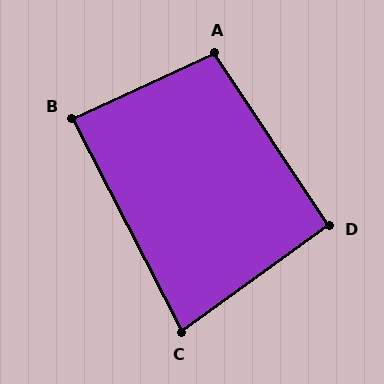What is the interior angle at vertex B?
Approximately 88 degrees (approximately right).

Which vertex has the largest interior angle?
A, at approximately 99 degrees.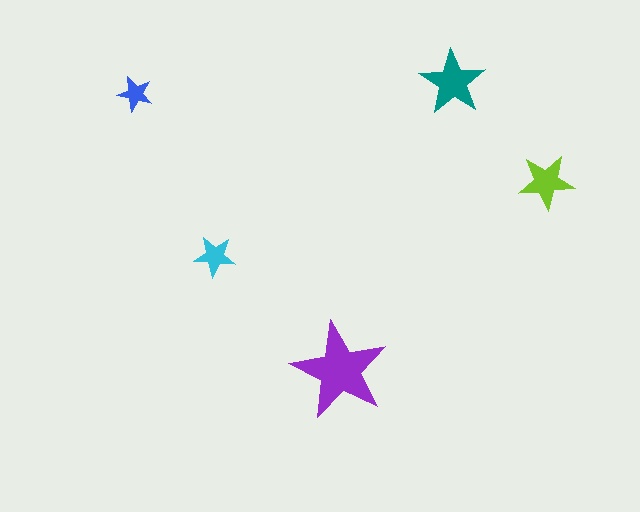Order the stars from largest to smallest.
the purple one, the teal one, the lime one, the cyan one, the blue one.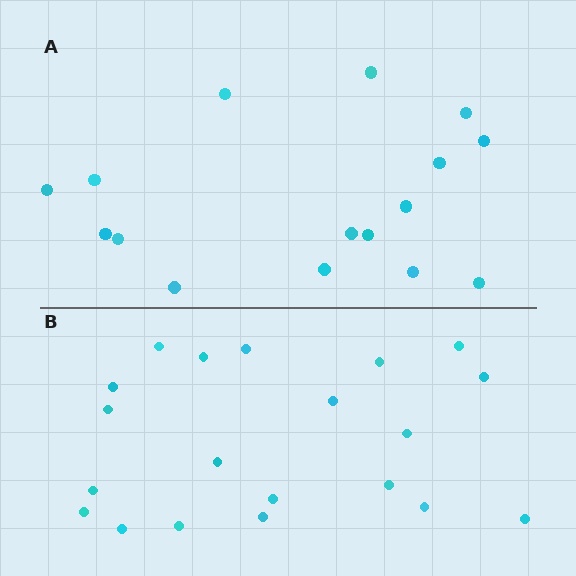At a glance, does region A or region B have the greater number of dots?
Region B (the bottom region) has more dots.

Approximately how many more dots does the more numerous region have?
Region B has about 4 more dots than region A.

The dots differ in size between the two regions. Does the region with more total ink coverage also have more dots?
No. Region A has more total ink coverage because its dots are larger, but region B actually contains more individual dots. Total area can be misleading — the number of items is what matters here.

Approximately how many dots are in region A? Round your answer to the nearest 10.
About 20 dots. (The exact count is 16, which rounds to 20.)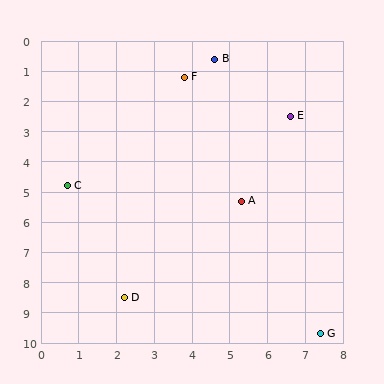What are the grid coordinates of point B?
Point B is at approximately (4.6, 0.6).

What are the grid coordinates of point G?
Point G is at approximately (7.4, 9.7).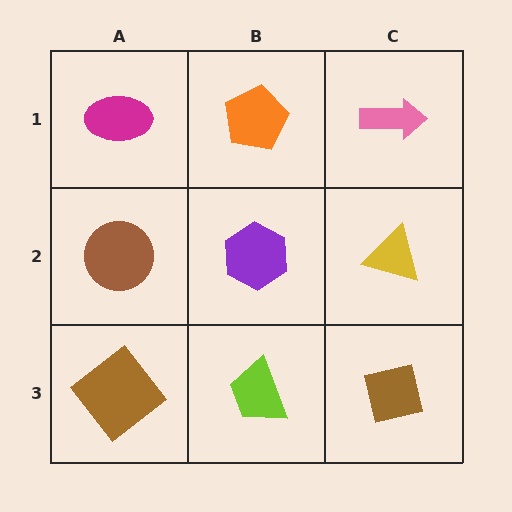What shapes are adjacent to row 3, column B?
A purple hexagon (row 2, column B), a brown diamond (row 3, column A), a brown square (row 3, column C).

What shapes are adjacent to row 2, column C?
A pink arrow (row 1, column C), a brown square (row 3, column C), a purple hexagon (row 2, column B).